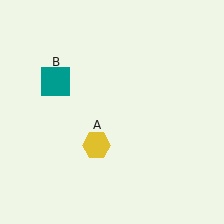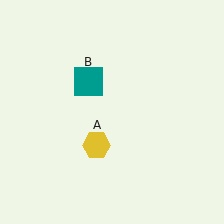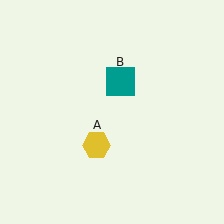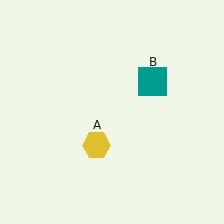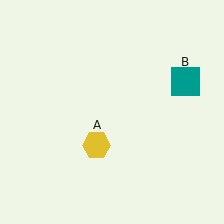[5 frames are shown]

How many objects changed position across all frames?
1 object changed position: teal square (object B).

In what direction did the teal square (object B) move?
The teal square (object B) moved right.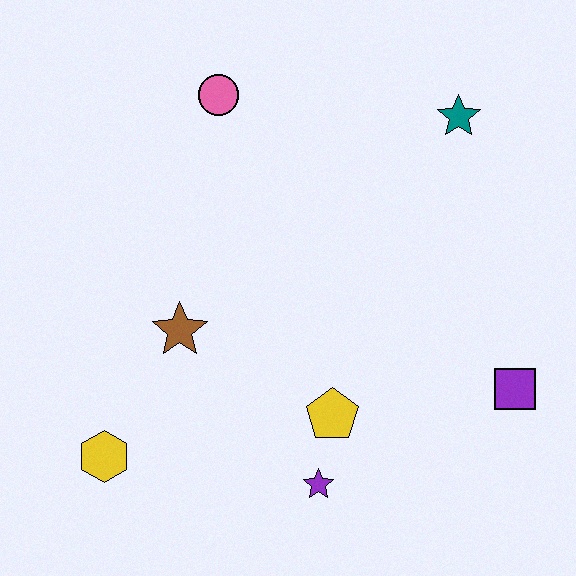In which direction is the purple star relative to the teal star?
The purple star is below the teal star.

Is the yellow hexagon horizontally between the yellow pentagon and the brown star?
No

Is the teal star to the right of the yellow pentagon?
Yes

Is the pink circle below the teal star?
No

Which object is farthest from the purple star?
The pink circle is farthest from the purple star.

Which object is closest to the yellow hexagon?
The brown star is closest to the yellow hexagon.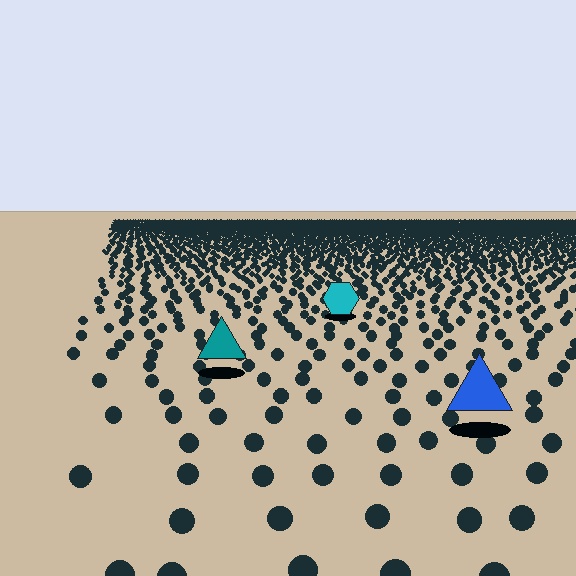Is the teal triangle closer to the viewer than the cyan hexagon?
Yes. The teal triangle is closer — you can tell from the texture gradient: the ground texture is coarser near it.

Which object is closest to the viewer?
The blue triangle is closest. The texture marks near it are larger and more spread out.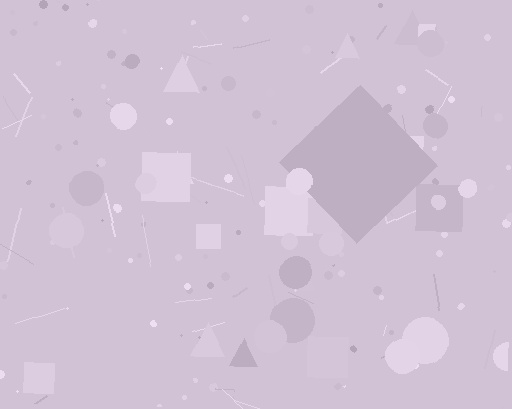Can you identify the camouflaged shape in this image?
The camouflaged shape is a diamond.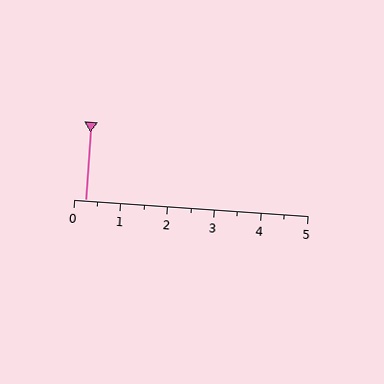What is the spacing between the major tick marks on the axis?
The major ticks are spaced 1 apart.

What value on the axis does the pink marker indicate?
The marker indicates approximately 0.2.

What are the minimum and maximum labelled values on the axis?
The axis runs from 0 to 5.